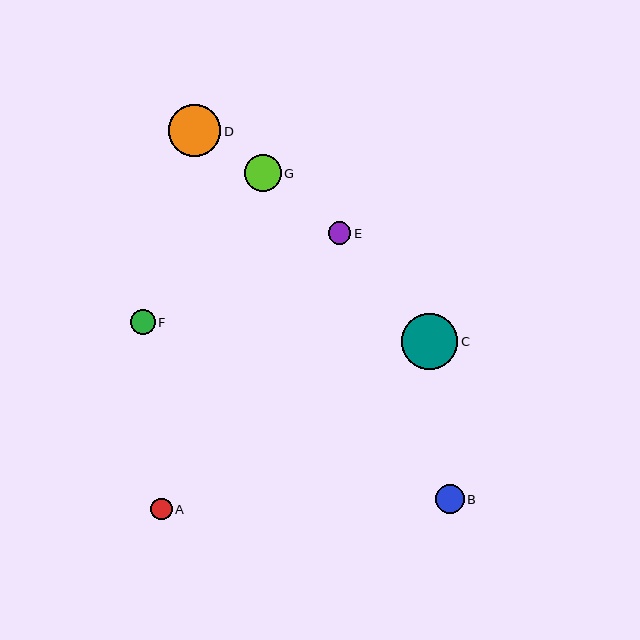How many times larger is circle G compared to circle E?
Circle G is approximately 1.6 times the size of circle E.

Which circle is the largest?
Circle C is the largest with a size of approximately 56 pixels.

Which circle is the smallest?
Circle A is the smallest with a size of approximately 21 pixels.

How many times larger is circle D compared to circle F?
Circle D is approximately 2.1 times the size of circle F.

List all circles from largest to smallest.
From largest to smallest: C, D, G, B, F, E, A.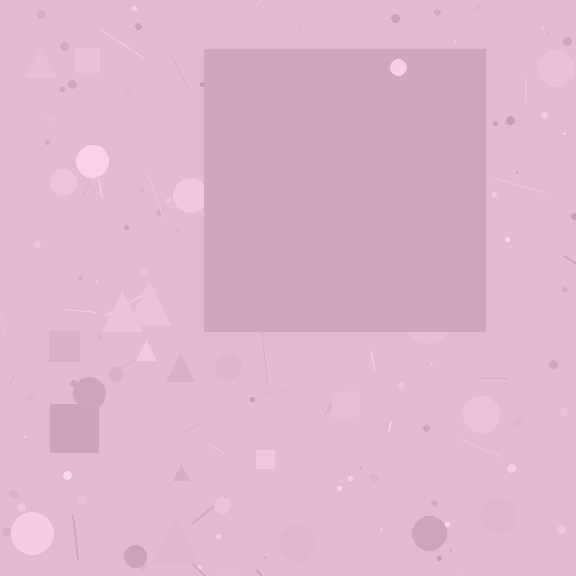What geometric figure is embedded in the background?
A square is embedded in the background.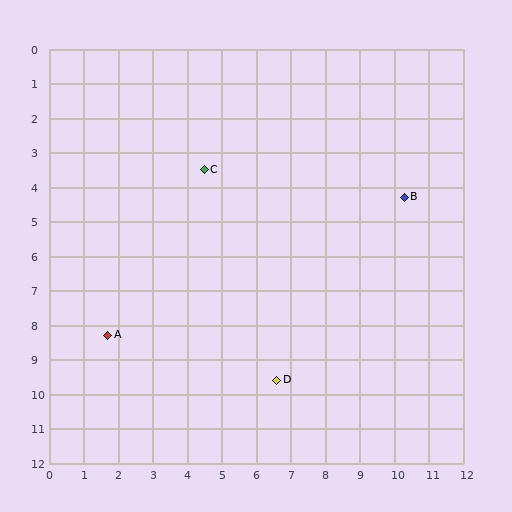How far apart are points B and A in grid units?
Points B and A are about 9.5 grid units apart.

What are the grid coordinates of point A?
Point A is at approximately (1.7, 8.3).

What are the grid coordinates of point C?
Point C is at approximately (4.5, 3.5).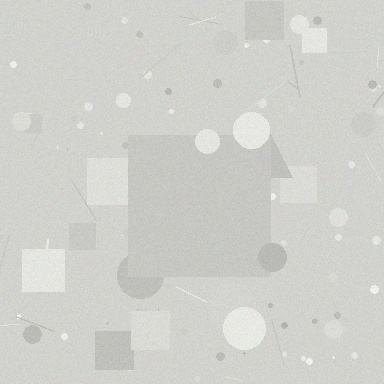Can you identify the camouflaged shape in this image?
The camouflaged shape is a square.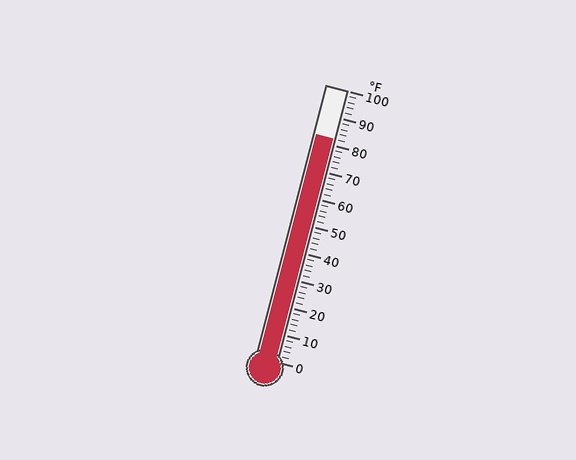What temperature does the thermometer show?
The thermometer shows approximately 82°F.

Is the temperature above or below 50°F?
The temperature is above 50°F.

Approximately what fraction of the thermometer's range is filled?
The thermometer is filled to approximately 80% of its range.